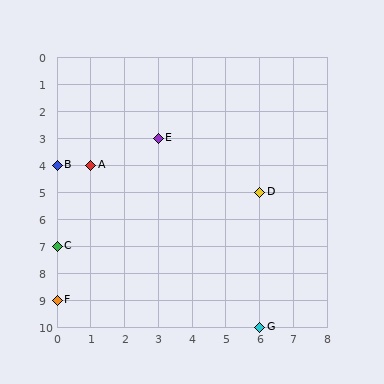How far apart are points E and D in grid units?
Points E and D are 3 columns and 2 rows apart (about 3.6 grid units diagonally).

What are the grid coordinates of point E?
Point E is at grid coordinates (3, 3).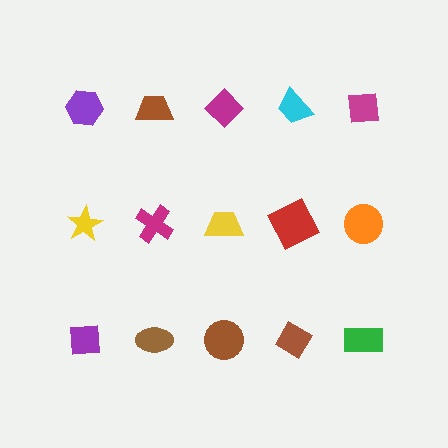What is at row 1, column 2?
A brown trapezoid.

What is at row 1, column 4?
A cyan trapezoid.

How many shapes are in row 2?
5 shapes.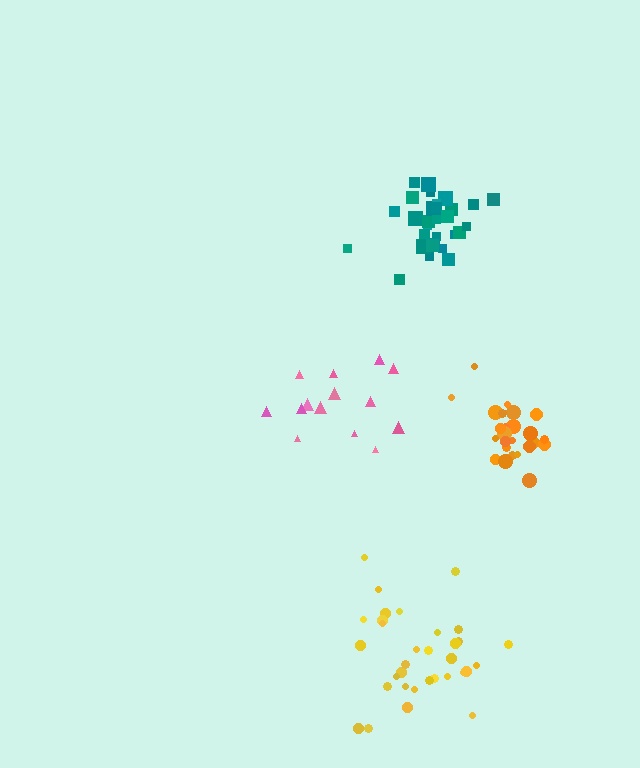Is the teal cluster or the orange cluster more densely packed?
Orange.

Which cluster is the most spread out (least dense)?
Pink.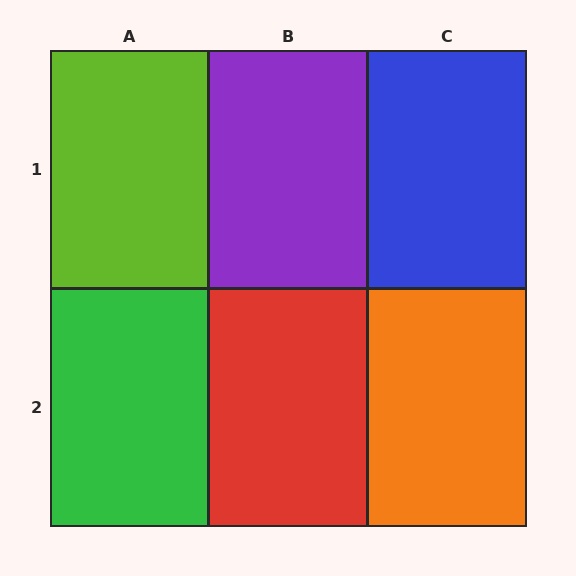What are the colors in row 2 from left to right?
Green, red, orange.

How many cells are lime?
1 cell is lime.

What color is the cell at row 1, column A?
Lime.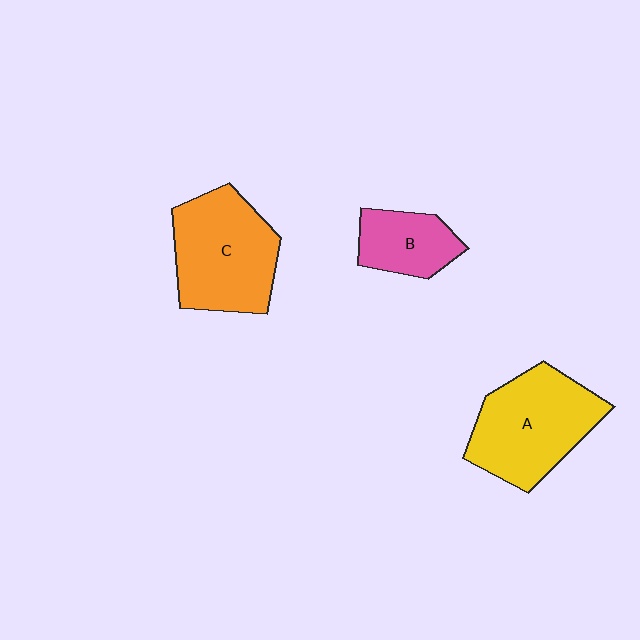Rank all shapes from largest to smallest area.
From largest to smallest: A (yellow), C (orange), B (pink).